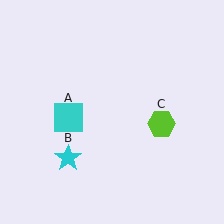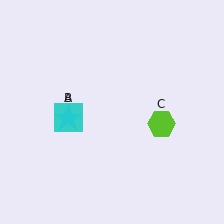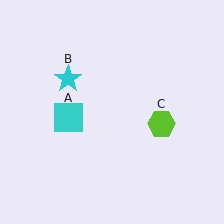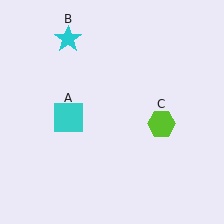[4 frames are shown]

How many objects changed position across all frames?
1 object changed position: cyan star (object B).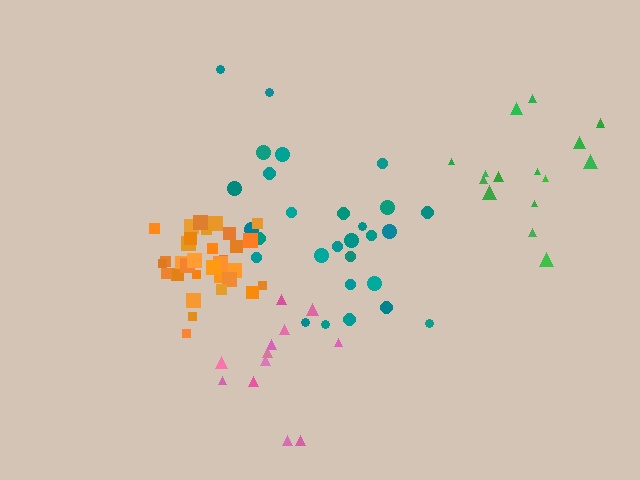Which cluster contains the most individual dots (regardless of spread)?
Orange (32).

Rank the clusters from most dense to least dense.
orange, green, teal, pink.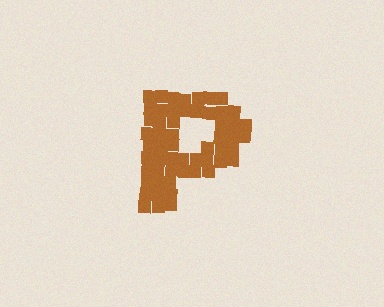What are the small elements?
The small elements are squares.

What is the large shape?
The large shape is the letter P.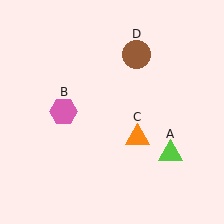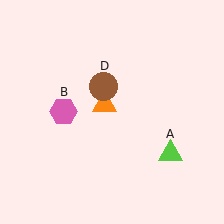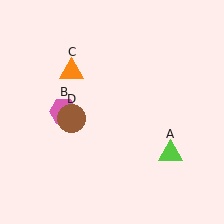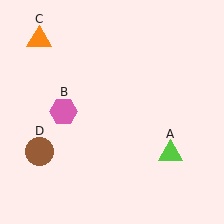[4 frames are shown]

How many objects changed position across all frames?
2 objects changed position: orange triangle (object C), brown circle (object D).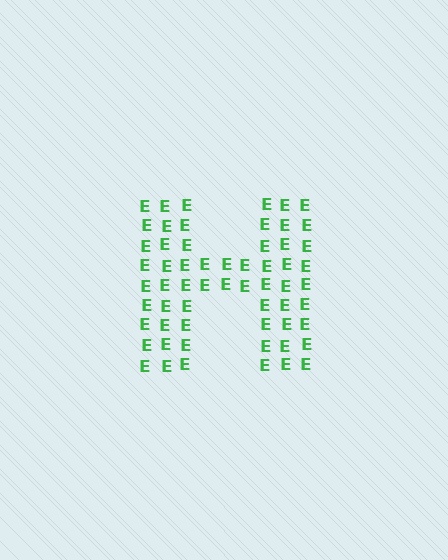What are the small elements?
The small elements are letter E's.